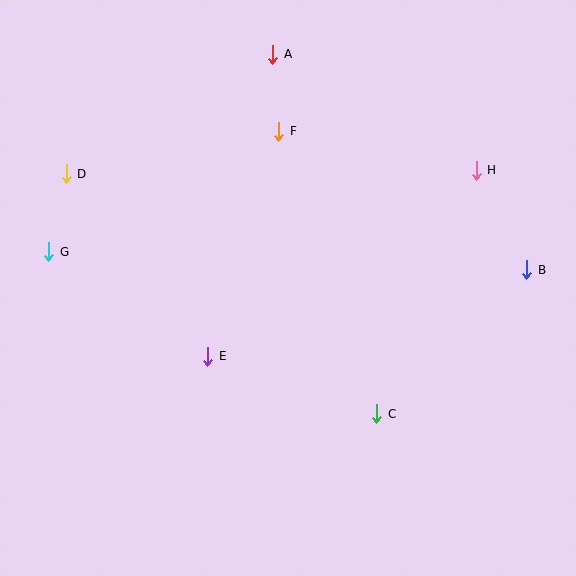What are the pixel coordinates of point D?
Point D is at (66, 174).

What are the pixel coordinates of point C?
Point C is at (377, 414).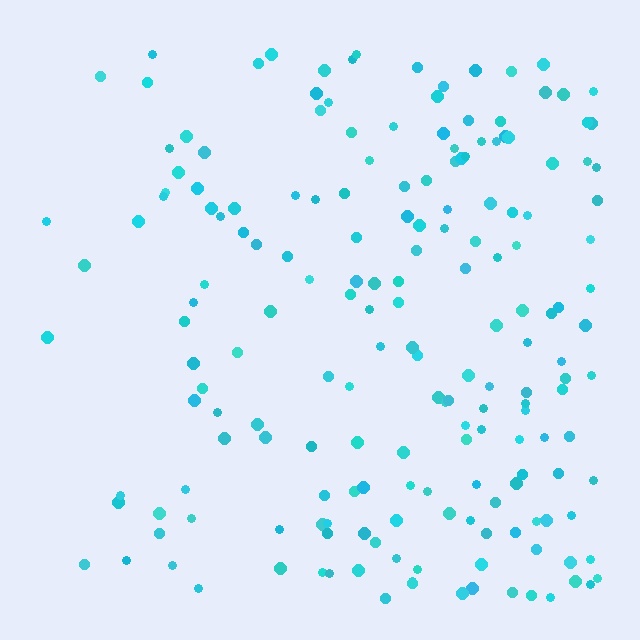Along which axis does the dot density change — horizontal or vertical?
Horizontal.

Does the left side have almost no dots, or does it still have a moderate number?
Still a moderate number, just noticeably fewer than the right.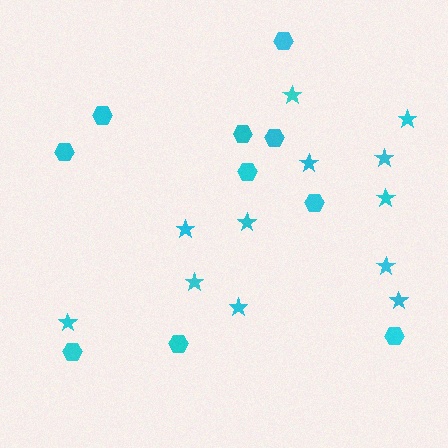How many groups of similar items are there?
There are 2 groups: one group of hexagons (10) and one group of stars (12).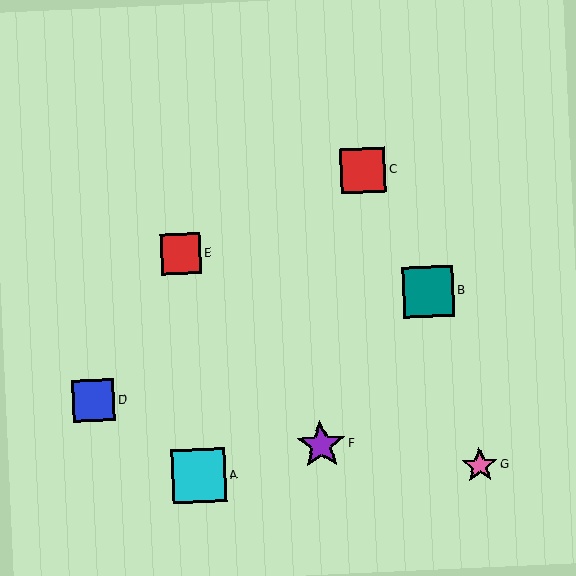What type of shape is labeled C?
Shape C is a red square.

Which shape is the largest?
The cyan square (labeled A) is the largest.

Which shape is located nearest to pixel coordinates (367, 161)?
The red square (labeled C) at (363, 171) is nearest to that location.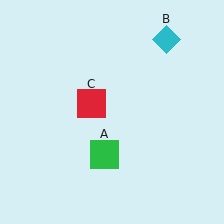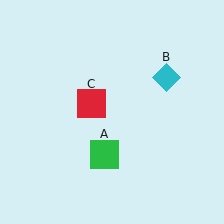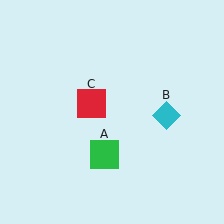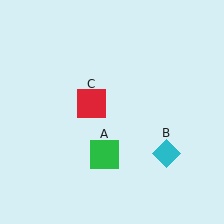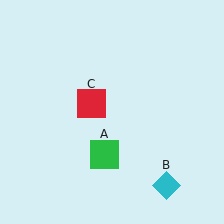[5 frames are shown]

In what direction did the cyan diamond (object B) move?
The cyan diamond (object B) moved down.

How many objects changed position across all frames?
1 object changed position: cyan diamond (object B).